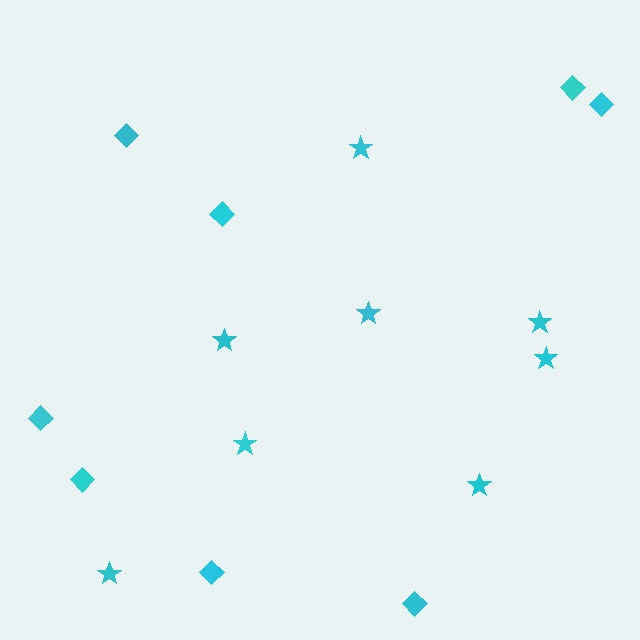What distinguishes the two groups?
There are 2 groups: one group of stars (8) and one group of diamonds (8).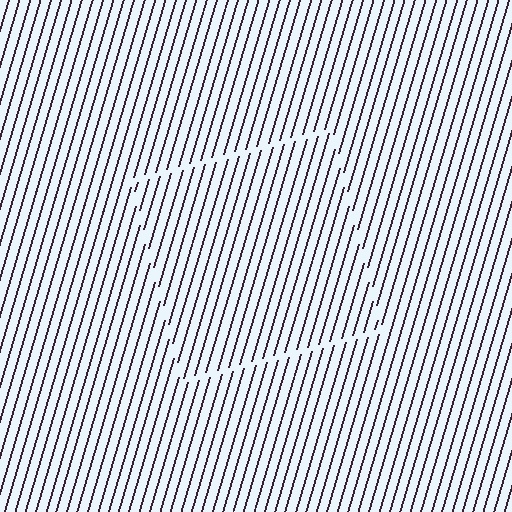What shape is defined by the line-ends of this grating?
An illusory square. The interior of the shape contains the same grating, shifted by half a period — the contour is defined by the phase discontinuity where line-ends from the inner and outer gratings abut.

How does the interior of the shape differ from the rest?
The interior of the shape contains the same grating, shifted by half a period — the contour is defined by the phase discontinuity where line-ends from the inner and outer gratings abut.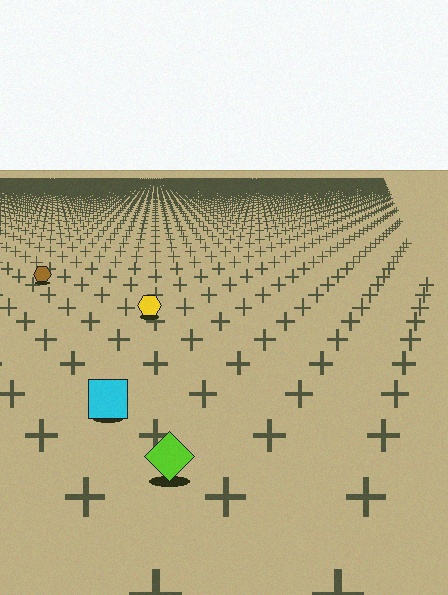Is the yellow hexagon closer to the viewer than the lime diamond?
No. The lime diamond is closer — you can tell from the texture gradient: the ground texture is coarser near it.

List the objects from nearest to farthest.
From nearest to farthest: the lime diamond, the cyan square, the yellow hexagon, the brown hexagon.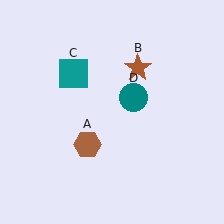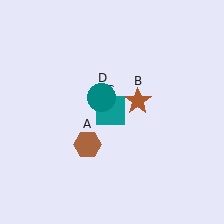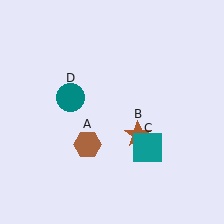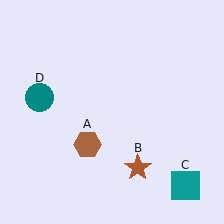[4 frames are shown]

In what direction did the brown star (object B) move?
The brown star (object B) moved down.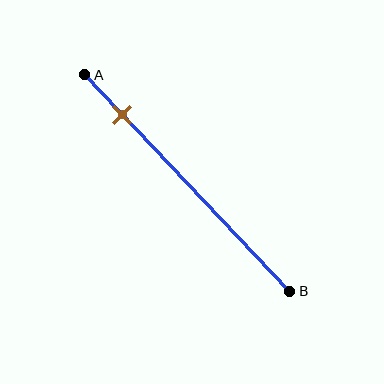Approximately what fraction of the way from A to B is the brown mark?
The brown mark is approximately 20% of the way from A to B.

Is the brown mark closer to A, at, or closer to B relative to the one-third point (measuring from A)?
The brown mark is closer to point A than the one-third point of segment AB.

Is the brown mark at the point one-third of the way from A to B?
No, the mark is at about 20% from A, not at the 33% one-third point.